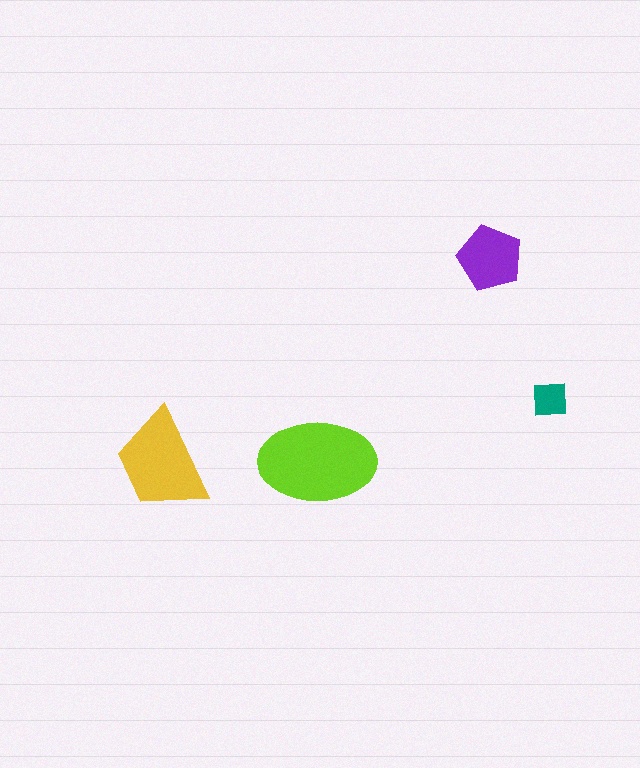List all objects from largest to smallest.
The lime ellipse, the yellow trapezoid, the purple pentagon, the teal square.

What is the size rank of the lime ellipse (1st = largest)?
1st.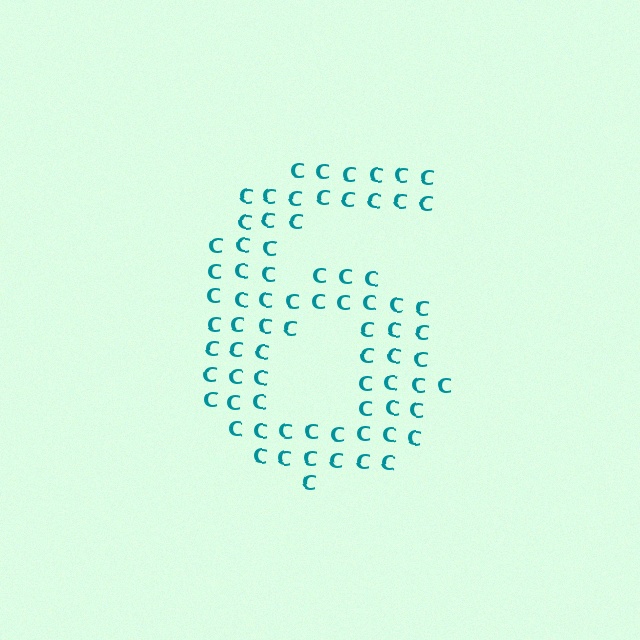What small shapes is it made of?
It is made of small letter C's.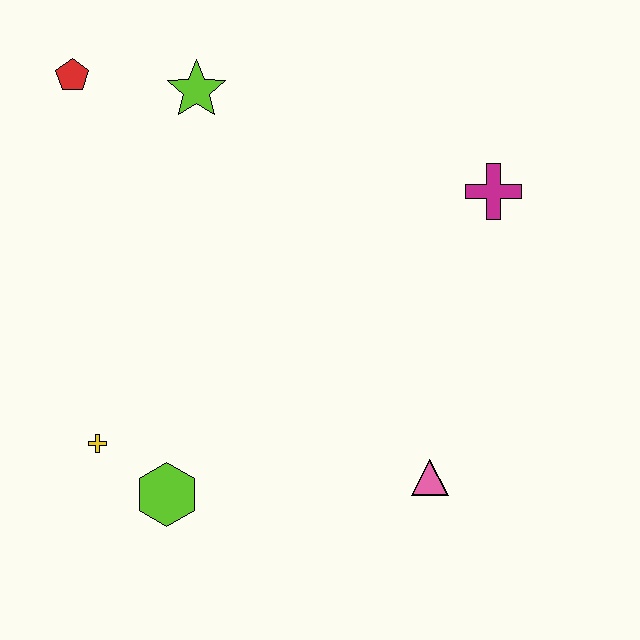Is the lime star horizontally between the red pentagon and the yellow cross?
No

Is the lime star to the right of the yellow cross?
Yes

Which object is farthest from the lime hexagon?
The magenta cross is farthest from the lime hexagon.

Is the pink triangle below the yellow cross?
Yes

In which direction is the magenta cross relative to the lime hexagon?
The magenta cross is to the right of the lime hexagon.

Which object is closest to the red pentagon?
The lime star is closest to the red pentagon.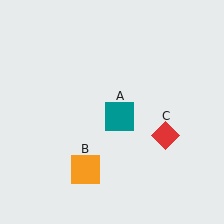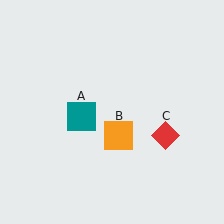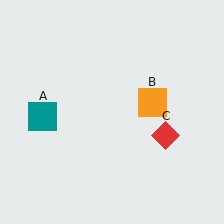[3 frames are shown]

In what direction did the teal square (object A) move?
The teal square (object A) moved left.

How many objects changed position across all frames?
2 objects changed position: teal square (object A), orange square (object B).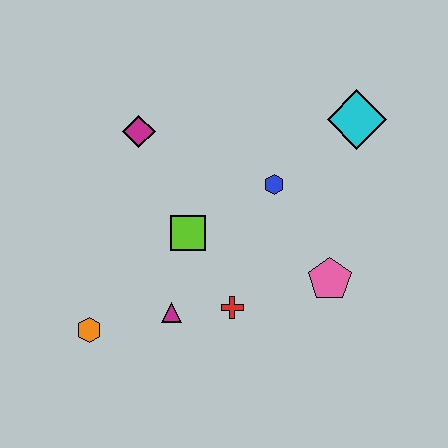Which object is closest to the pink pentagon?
The red cross is closest to the pink pentagon.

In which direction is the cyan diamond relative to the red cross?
The cyan diamond is above the red cross.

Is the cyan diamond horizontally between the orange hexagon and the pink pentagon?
No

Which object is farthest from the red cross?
The cyan diamond is farthest from the red cross.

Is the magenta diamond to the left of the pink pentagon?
Yes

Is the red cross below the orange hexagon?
No